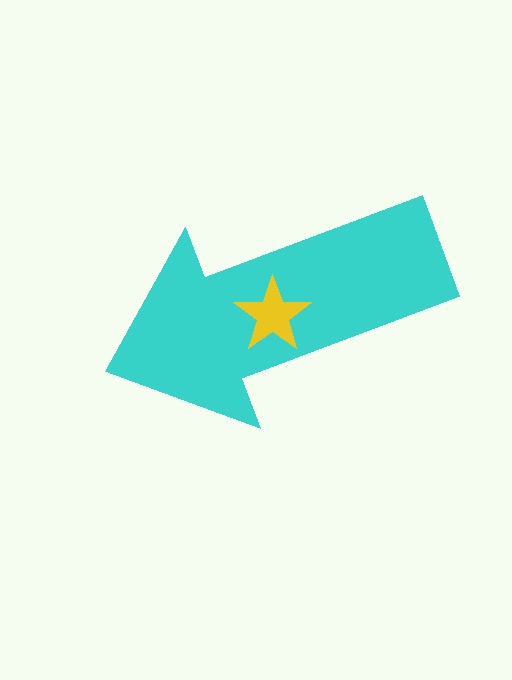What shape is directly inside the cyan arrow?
The yellow star.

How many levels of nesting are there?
2.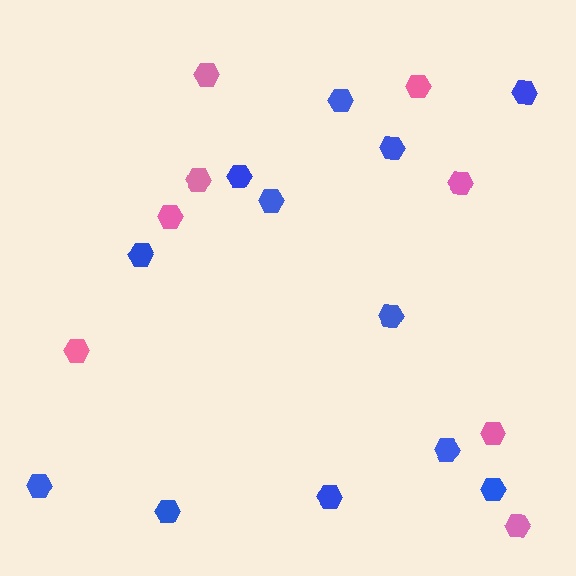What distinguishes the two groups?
There are 2 groups: one group of pink hexagons (8) and one group of blue hexagons (12).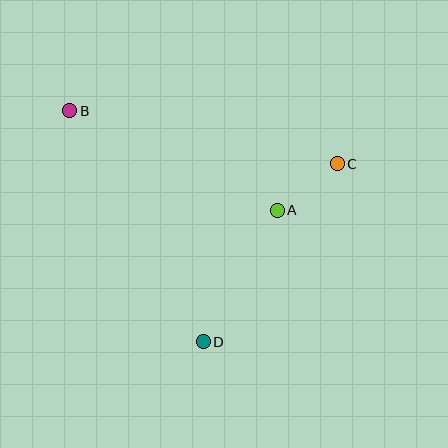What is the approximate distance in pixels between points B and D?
The distance between B and D is approximately 267 pixels.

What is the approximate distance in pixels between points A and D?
The distance between A and D is approximately 151 pixels.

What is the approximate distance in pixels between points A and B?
The distance between A and B is approximately 230 pixels.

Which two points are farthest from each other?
Points B and C are farthest from each other.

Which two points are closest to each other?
Points A and C are closest to each other.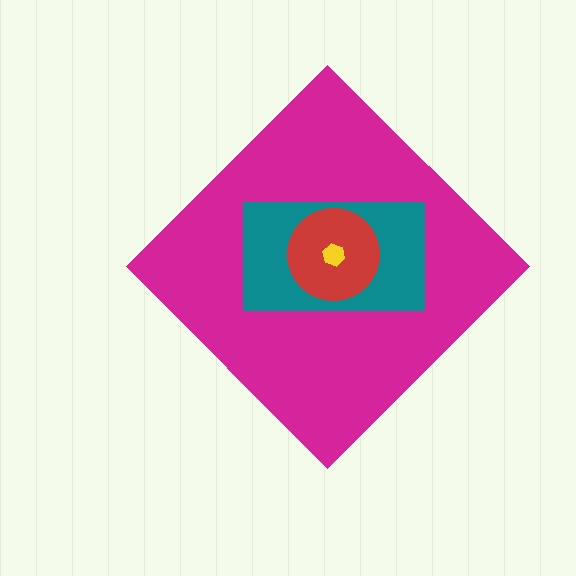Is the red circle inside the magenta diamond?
Yes.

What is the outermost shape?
The magenta diamond.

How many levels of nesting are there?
4.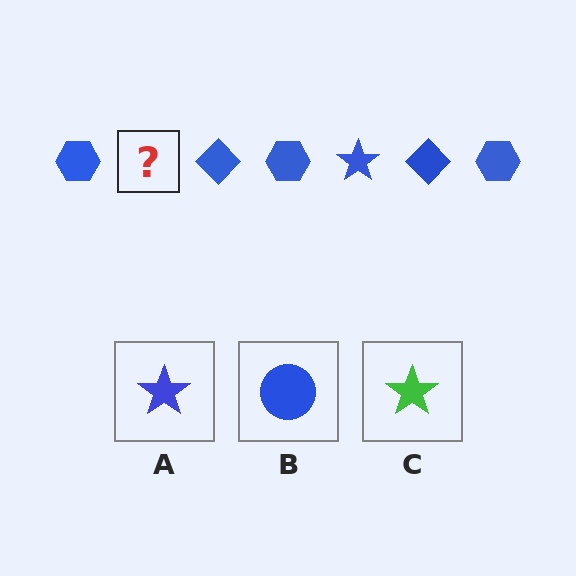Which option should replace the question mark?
Option A.